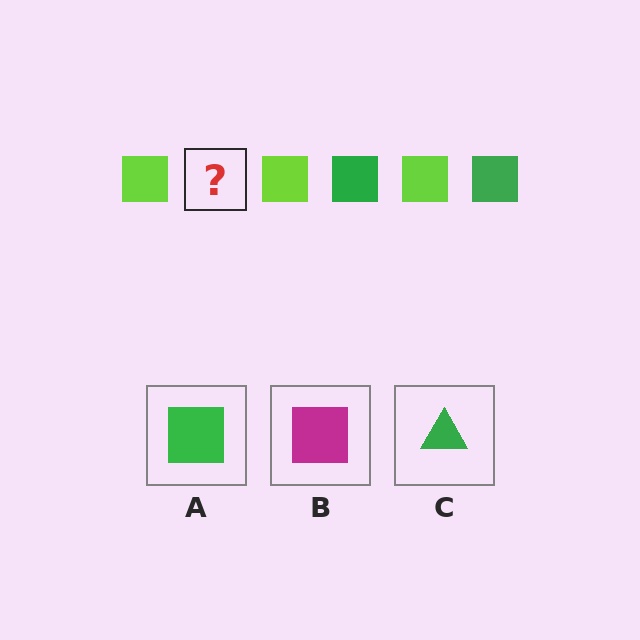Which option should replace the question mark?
Option A.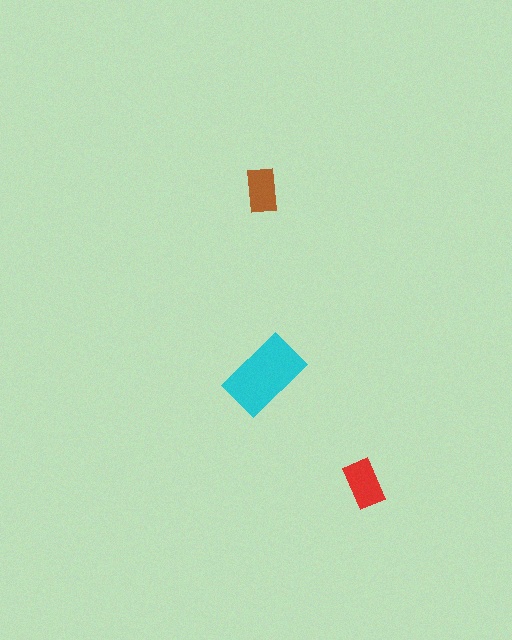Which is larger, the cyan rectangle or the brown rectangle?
The cyan one.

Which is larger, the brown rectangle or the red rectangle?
The red one.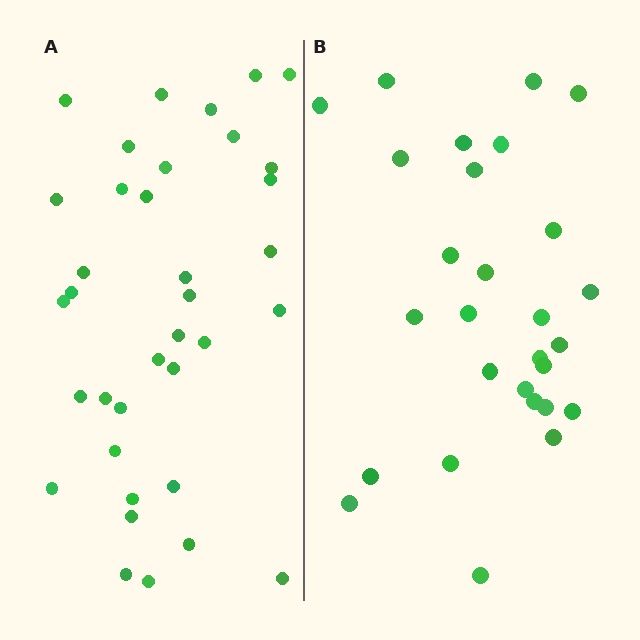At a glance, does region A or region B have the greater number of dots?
Region A (the left region) has more dots.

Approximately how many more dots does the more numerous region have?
Region A has roughly 8 or so more dots than region B.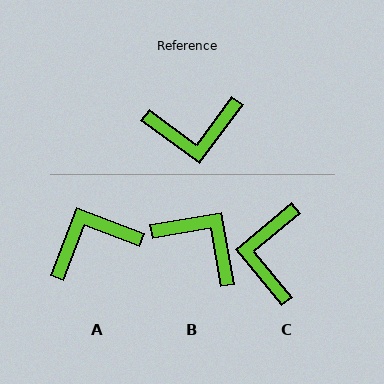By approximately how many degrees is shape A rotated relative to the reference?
Approximately 164 degrees clockwise.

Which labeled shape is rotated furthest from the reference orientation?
A, about 164 degrees away.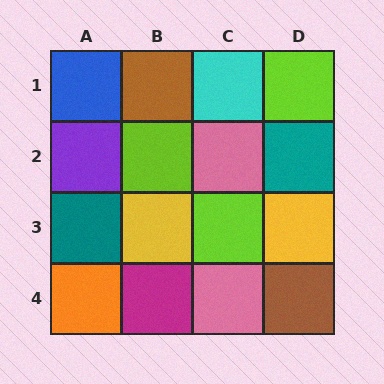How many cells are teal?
2 cells are teal.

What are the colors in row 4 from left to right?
Orange, magenta, pink, brown.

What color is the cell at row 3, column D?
Yellow.